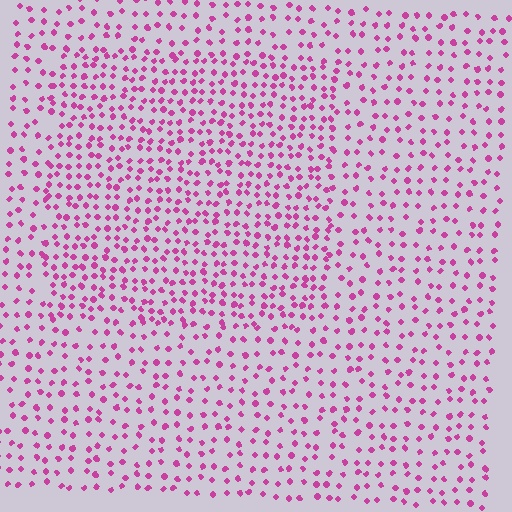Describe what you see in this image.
The image contains small magenta elements arranged at two different densities. A rectangle-shaped region is visible where the elements are more densely packed than the surrounding area.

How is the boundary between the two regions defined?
The boundary is defined by a change in element density (approximately 1.6x ratio). All elements are the same color, size, and shape.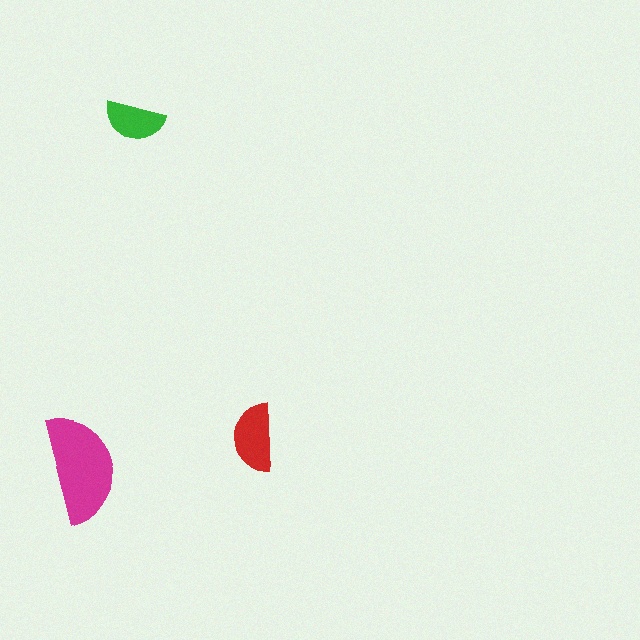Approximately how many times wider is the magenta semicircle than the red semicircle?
About 1.5 times wider.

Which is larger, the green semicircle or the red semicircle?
The red one.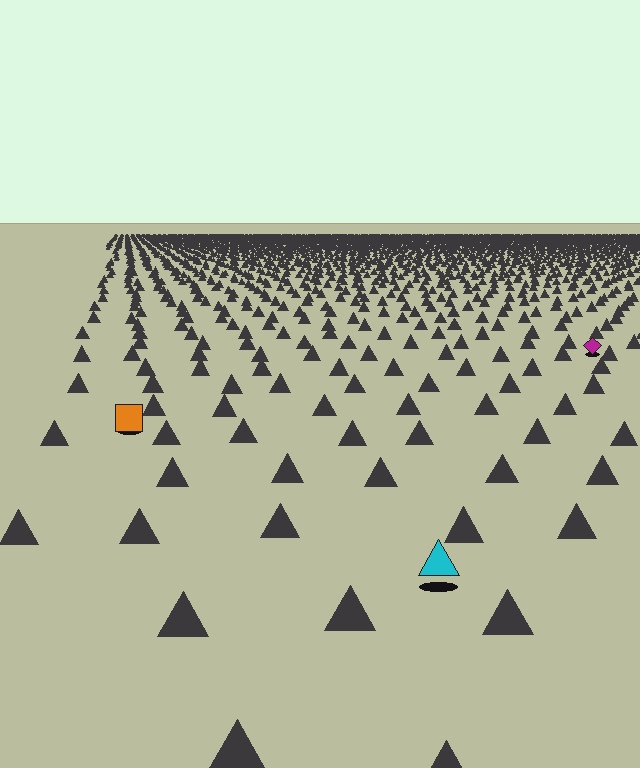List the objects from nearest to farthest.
From nearest to farthest: the cyan triangle, the orange square, the magenta diamond.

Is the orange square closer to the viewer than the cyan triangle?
No. The cyan triangle is closer — you can tell from the texture gradient: the ground texture is coarser near it.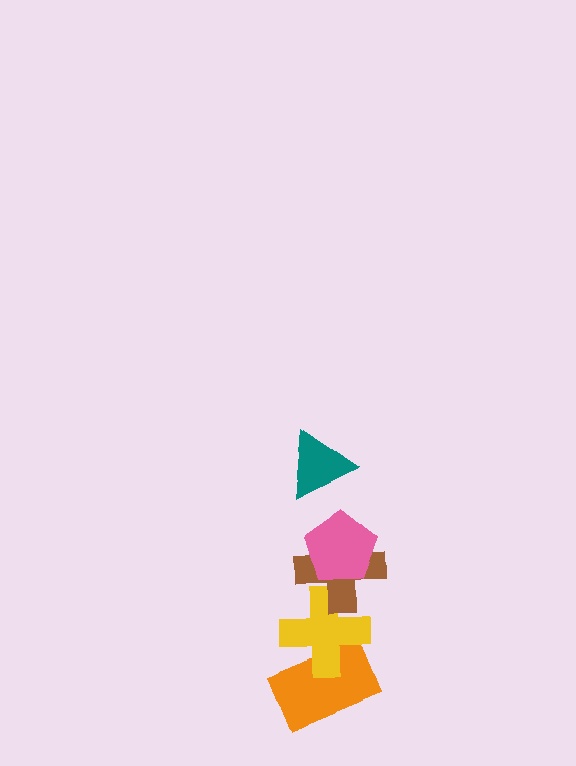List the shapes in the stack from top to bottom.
From top to bottom: the teal triangle, the pink pentagon, the brown cross, the yellow cross, the orange rectangle.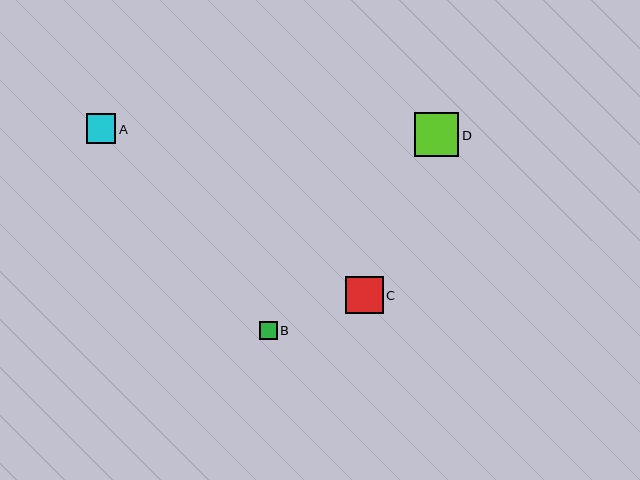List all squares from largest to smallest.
From largest to smallest: D, C, A, B.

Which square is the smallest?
Square B is the smallest with a size of approximately 18 pixels.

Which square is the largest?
Square D is the largest with a size of approximately 44 pixels.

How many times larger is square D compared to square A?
Square D is approximately 1.5 times the size of square A.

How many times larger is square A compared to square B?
Square A is approximately 1.6 times the size of square B.